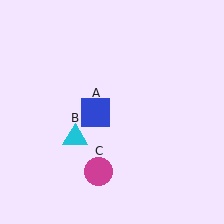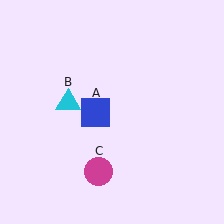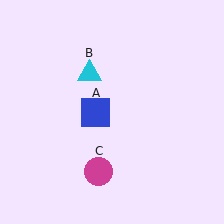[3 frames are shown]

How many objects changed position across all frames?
1 object changed position: cyan triangle (object B).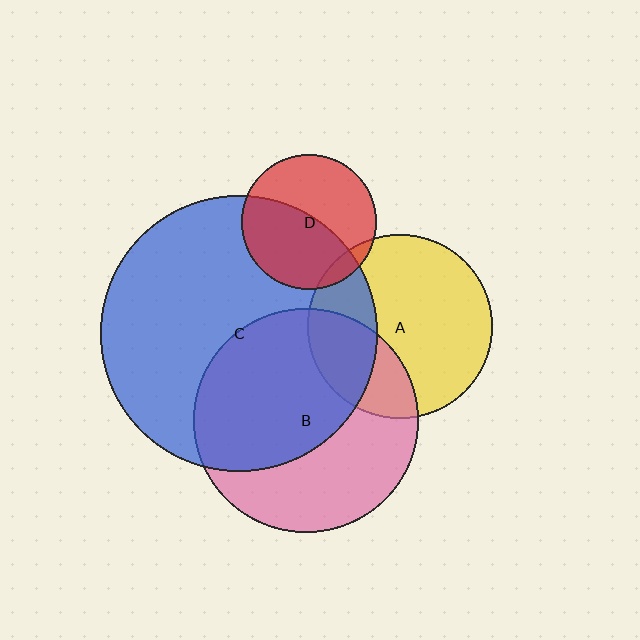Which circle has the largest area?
Circle C (blue).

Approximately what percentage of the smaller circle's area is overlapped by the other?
Approximately 30%.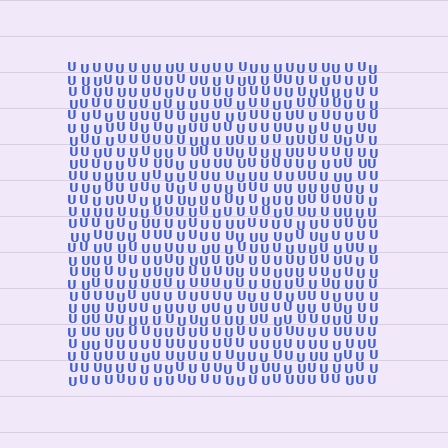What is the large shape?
The large shape is a square.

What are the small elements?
The small elements are letter U's.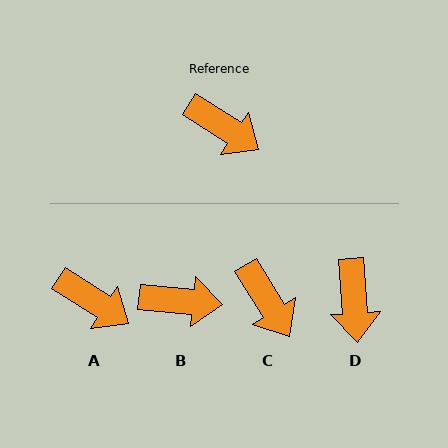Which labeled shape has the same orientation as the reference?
A.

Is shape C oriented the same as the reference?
No, it is off by about 25 degrees.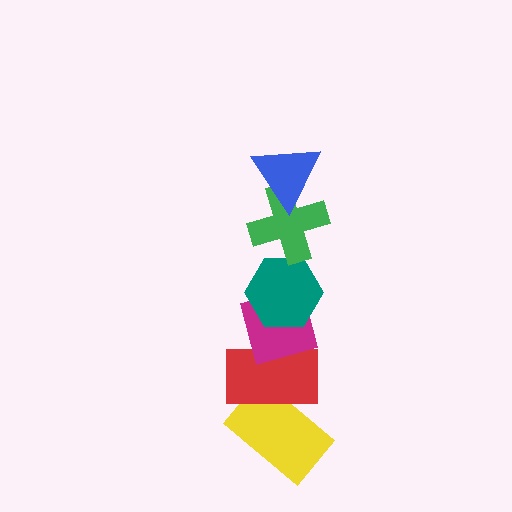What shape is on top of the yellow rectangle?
The red rectangle is on top of the yellow rectangle.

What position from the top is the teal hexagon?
The teal hexagon is 3rd from the top.